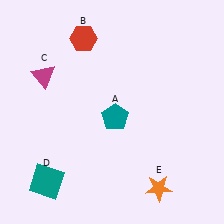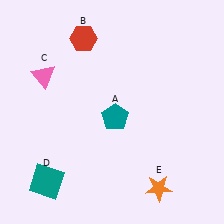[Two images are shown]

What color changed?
The triangle (C) changed from magenta in Image 1 to pink in Image 2.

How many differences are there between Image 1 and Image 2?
There is 1 difference between the two images.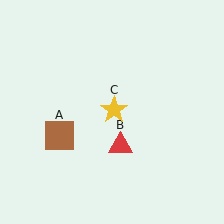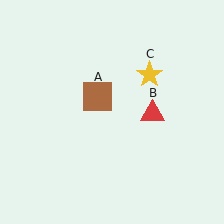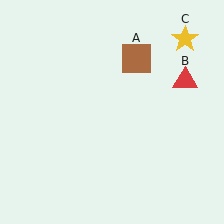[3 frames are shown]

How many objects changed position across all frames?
3 objects changed position: brown square (object A), red triangle (object B), yellow star (object C).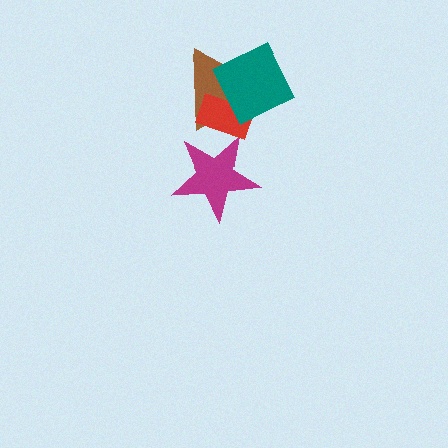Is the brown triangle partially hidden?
Yes, it is partially covered by another shape.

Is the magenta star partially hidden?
Yes, it is partially covered by another shape.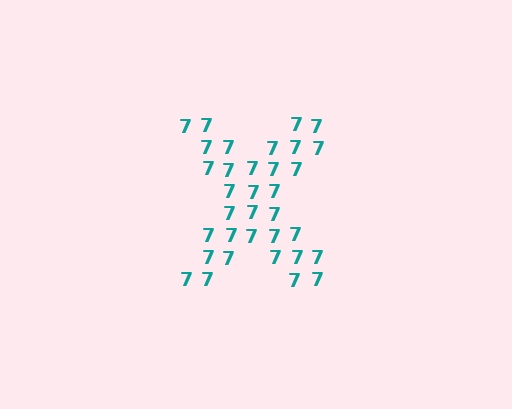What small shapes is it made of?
It is made of small digit 7's.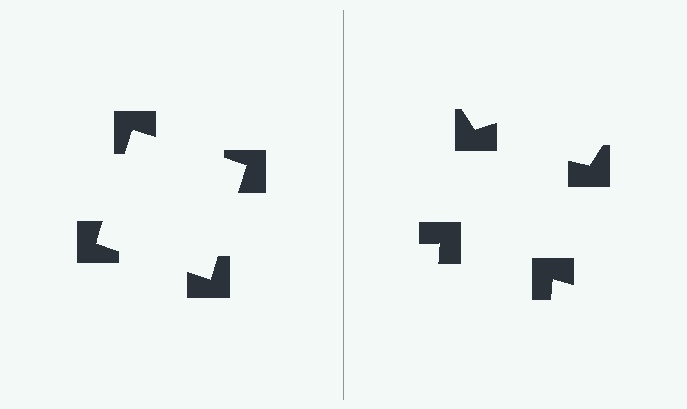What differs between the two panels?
The notched squares are positioned identically on both sides; only the wedge orientations differ. On the left they align to a square; on the right they are misaligned.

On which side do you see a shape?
An illusory square appears on the left side. On the right side the wedge cuts are rotated, so no coherent shape forms.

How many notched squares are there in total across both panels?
8 — 4 on each side.